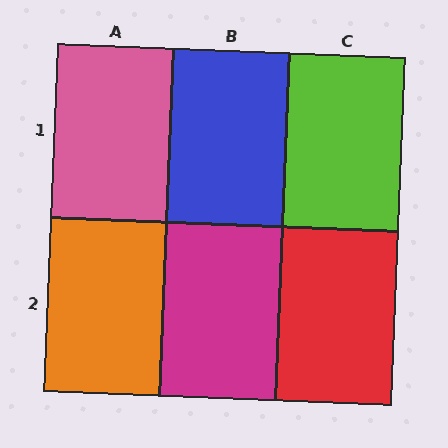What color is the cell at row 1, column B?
Blue.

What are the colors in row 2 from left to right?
Orange, magenta, red.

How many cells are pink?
1 cell is pink.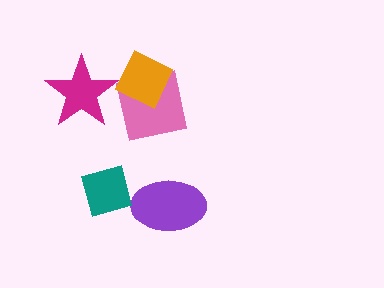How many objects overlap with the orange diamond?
1 object overlaps with the orange diamond.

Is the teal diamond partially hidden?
No, no other shape covers it.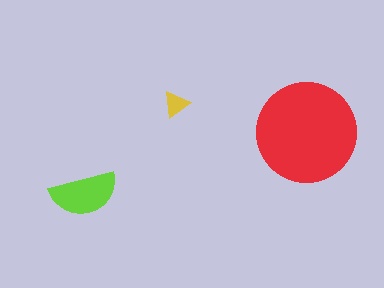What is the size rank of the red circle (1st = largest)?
1st.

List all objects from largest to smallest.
The red circle, the lime semicircle, the yellow triangle.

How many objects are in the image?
There are 3 objects in the image.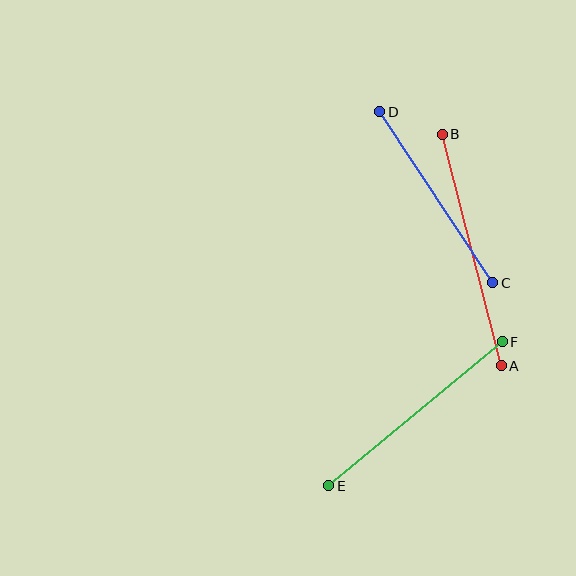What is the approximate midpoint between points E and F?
The midpoint is at approximately (415, 414) pixels.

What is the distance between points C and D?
The distance is approximately 205 pixels.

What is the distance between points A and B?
The distance is approximately 239 pixels.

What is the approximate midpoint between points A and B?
The midpoint is at approximately (472, 250) pixels.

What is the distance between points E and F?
The distance is approximately 225 pixels.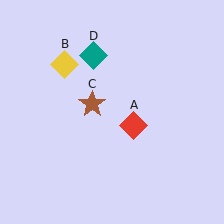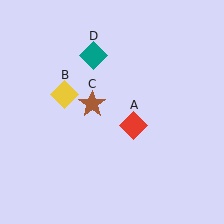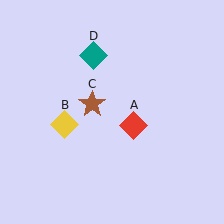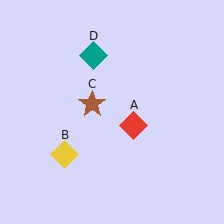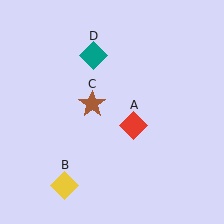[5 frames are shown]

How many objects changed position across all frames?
1 object changed position: yellow diamond (object B).